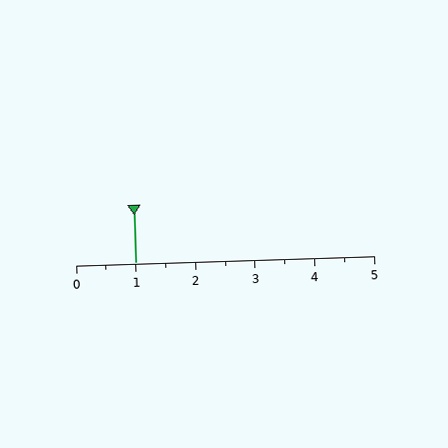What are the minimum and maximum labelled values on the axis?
The axis runs from 0 to 5.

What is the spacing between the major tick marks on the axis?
The major ticks are spaced 1 apart.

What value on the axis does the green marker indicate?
The marker indicates approximately 1.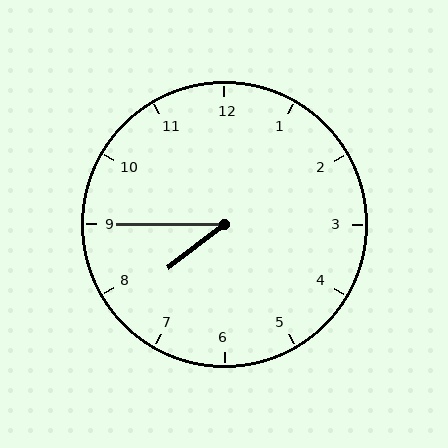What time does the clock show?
7:45.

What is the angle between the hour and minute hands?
Approximately 38 degrees.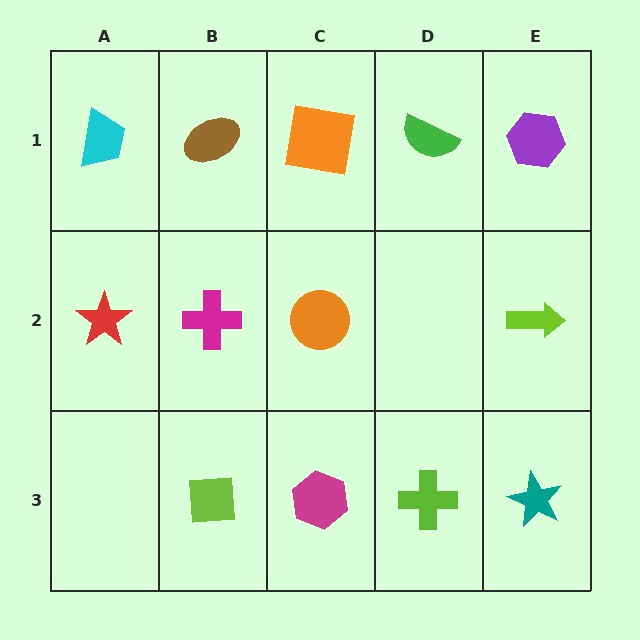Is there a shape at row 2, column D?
No, that cell is empty.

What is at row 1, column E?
A purple hexagon.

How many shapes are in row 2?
4 shapes.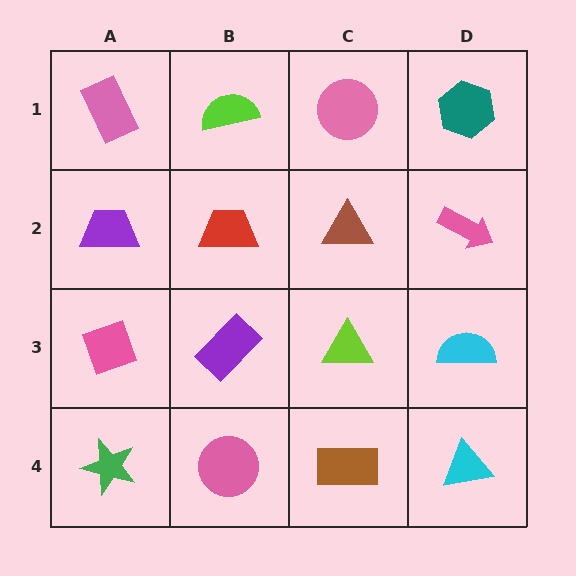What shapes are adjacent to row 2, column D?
A teal hexagon (row 1, column D), a cyan semicircle (row 3, column D), a brown triangle (row 2, column C).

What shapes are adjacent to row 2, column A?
A pink rectangle (row 1, column A), a pink diamond (row 3, column A), a red trapezoid (row 2, column B).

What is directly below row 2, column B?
A purple rectangle.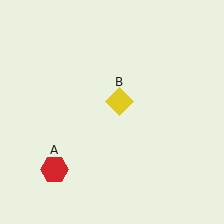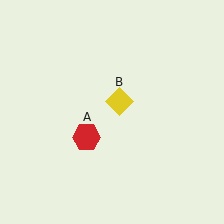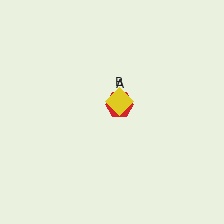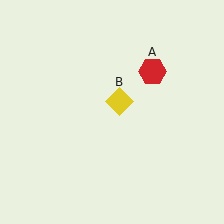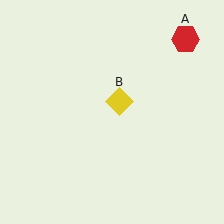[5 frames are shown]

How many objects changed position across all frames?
1 object changed position: red hexagon (object A).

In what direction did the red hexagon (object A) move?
The red hexagon (object A) moved up and to the right.